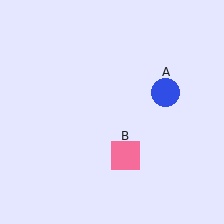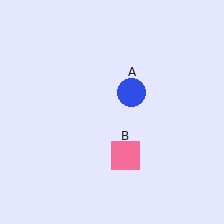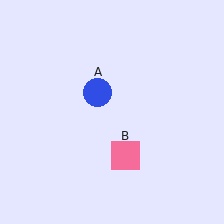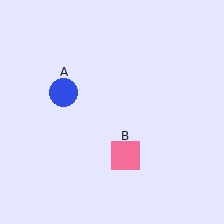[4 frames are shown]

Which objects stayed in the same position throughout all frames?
Pink square (object B) remained stationary.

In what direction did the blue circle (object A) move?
The blue circle (object A) moved left.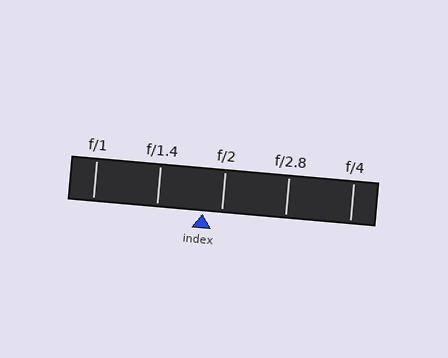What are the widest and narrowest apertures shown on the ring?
The widest aperture shown is f/1 and the narrowest is f/4.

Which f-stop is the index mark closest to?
The index mark is closest to f/2.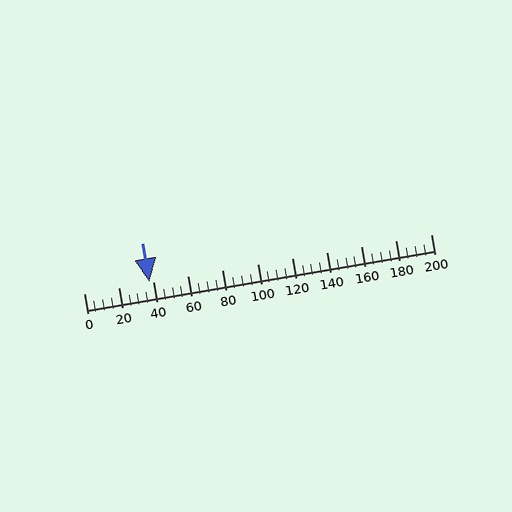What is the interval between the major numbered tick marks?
The major tick marks are spaced 20 units apart.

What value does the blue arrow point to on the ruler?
The blue arrow points to approximately 38.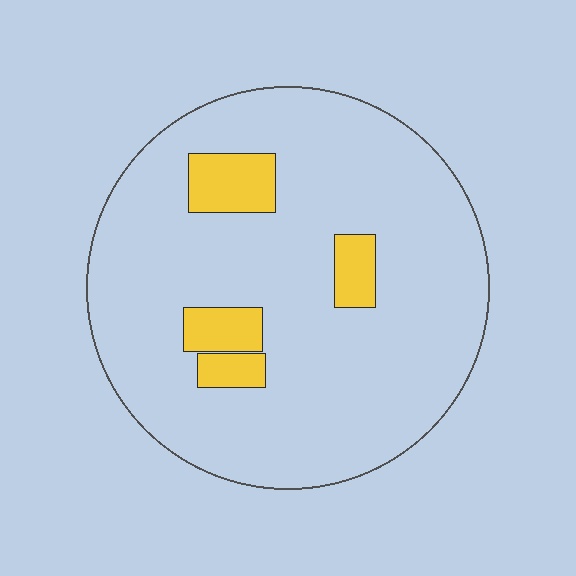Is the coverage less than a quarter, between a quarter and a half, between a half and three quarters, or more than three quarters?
Less than a quarter.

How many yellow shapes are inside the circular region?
4.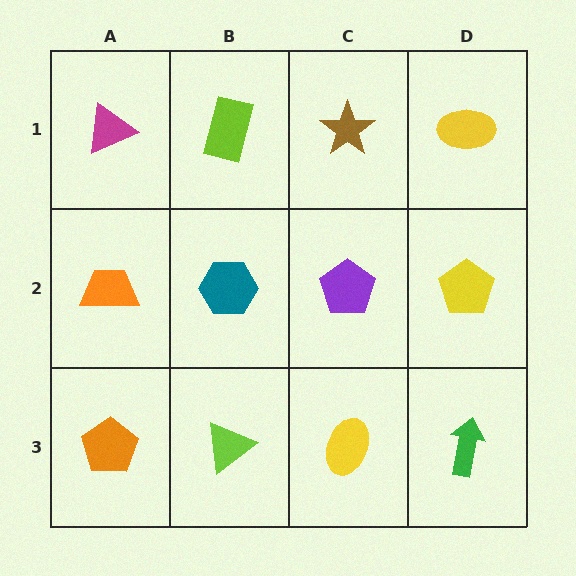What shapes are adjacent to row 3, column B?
A teal hexagon (row 2, column B), an orange pentagon (row 3, column A), a yellow ellipse (row 3, column C).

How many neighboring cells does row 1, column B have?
3.